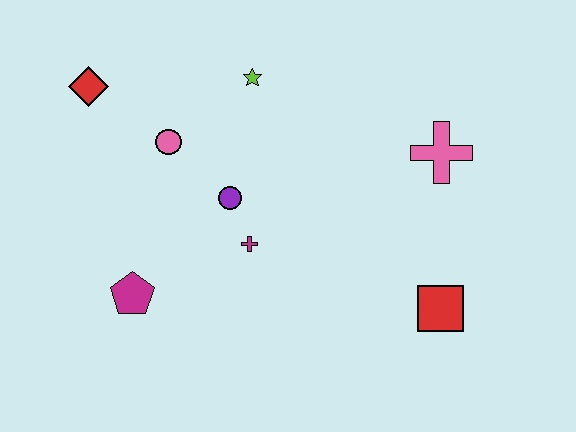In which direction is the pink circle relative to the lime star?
The pink circle is to the left of the lime star.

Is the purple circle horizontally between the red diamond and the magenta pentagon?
No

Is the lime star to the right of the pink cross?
No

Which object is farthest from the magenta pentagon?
The pink cross is farthest from the magenta pentagon.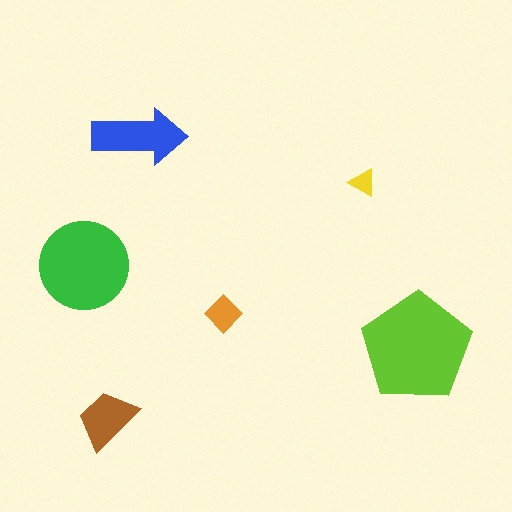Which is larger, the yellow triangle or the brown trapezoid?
The brown trapezoid.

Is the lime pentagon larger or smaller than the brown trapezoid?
Larger.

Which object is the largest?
The lime pentagon.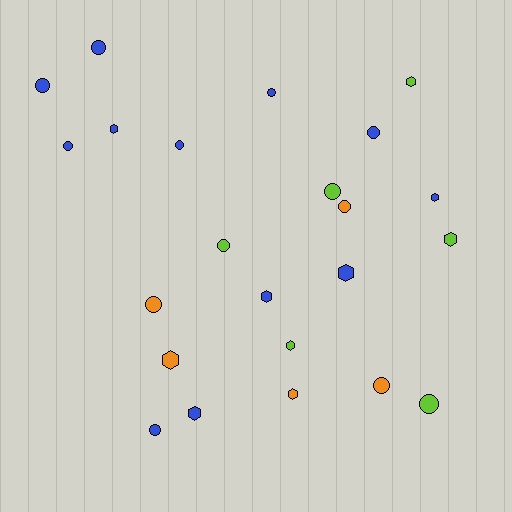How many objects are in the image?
There are 23 objects.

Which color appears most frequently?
Blue, with 12 objects.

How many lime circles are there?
There are 3 lime circles.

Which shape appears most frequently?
Circle, with 13 objects.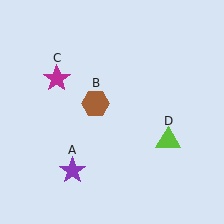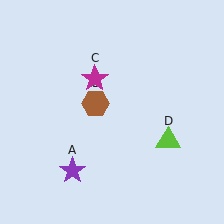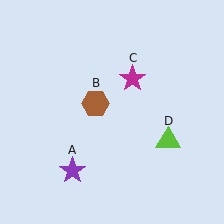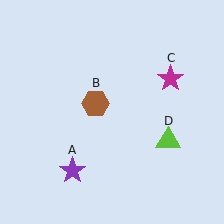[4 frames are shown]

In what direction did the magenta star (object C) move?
The magenta star (object C) moved right.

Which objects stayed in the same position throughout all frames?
Purple star (object A) and brown hexagon (object B) and lime triangle (object D) remained stationary.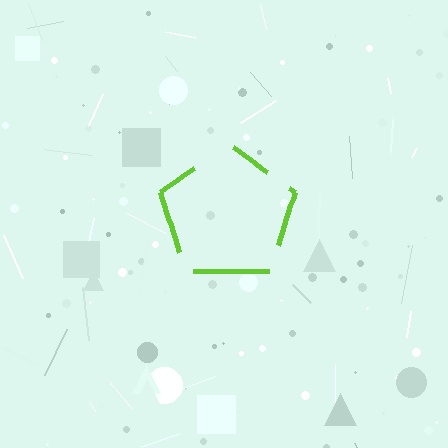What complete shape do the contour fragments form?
The contour fragments form a pentagon.